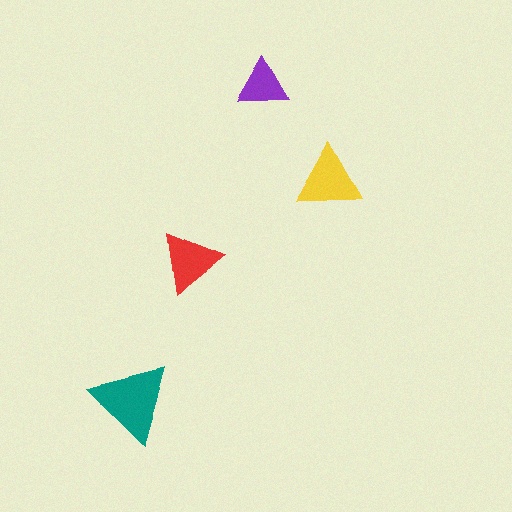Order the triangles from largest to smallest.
the teal one, the yellow one, the red one, the purple one.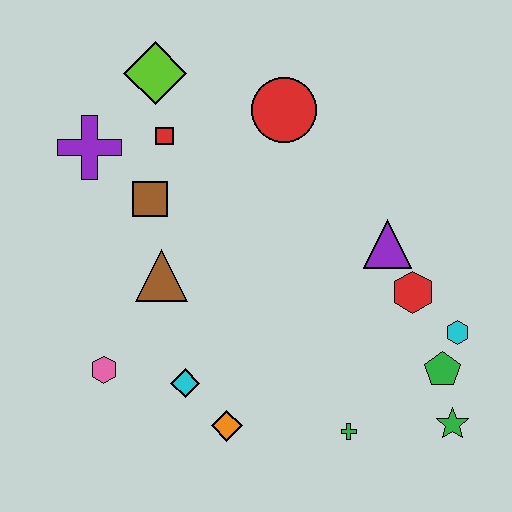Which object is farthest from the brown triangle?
The green star is farthest from the brown triangle.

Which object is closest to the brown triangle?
The brown square is closest to the brown triangle.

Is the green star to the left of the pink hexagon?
No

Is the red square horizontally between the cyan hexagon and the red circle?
No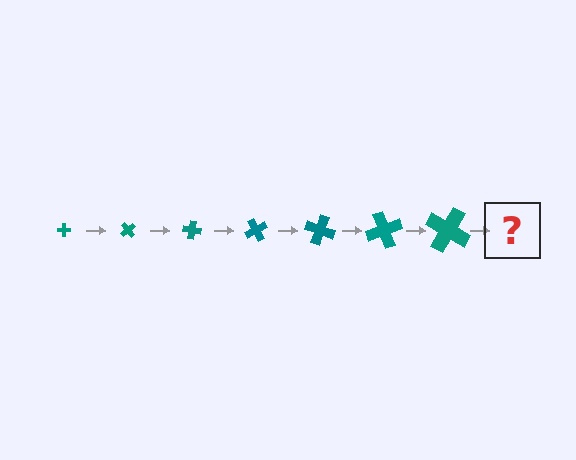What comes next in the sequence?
The next element should be a cross, larger than the previous one and rotated 350 degrees from the start.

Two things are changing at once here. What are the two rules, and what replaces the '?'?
The two rules are that the cross grows larger each step and it rotates 50 degrees each step. The '?' should be a cross, larger than the previous one and rotated 350 degrees from the start.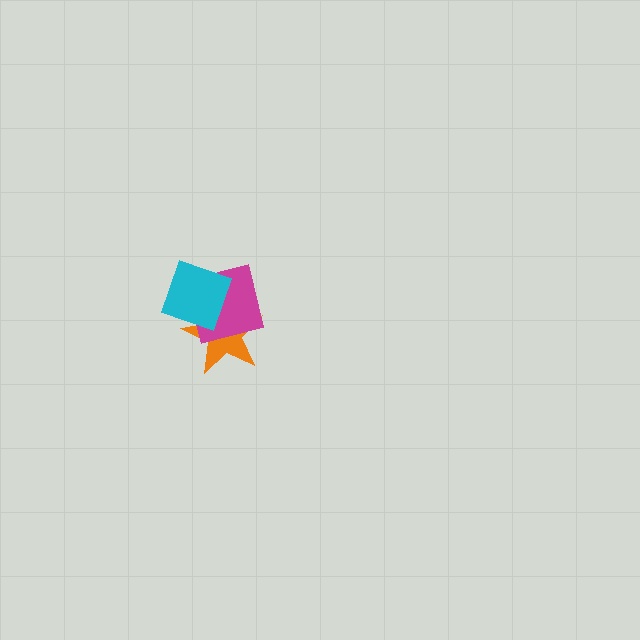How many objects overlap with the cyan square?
2 objects overlap with the cyan square.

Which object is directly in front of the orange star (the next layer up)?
The magenta square is directly in front of the orange star.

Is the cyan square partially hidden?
No, no other shape covers it.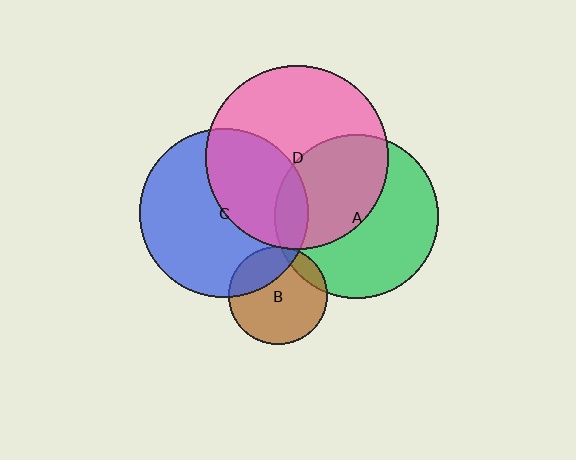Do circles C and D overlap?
Yes.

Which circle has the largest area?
Circle D (pink).